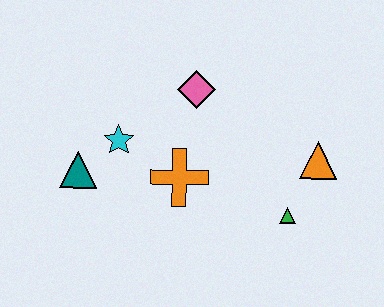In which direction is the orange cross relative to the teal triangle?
The orange cross is to the right of the teal triangle.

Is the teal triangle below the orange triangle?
Yes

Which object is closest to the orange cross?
The cyan star is closest to the orange cross.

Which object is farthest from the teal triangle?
The orange triangle is farthest from the teal triangle.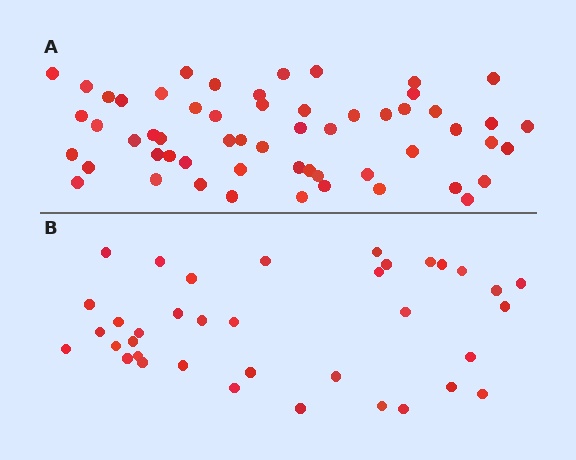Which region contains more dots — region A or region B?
Region A (the top region) has more dots.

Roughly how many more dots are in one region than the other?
Region A has approximately 20 more dots than region B.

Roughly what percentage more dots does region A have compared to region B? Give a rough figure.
About 55% more.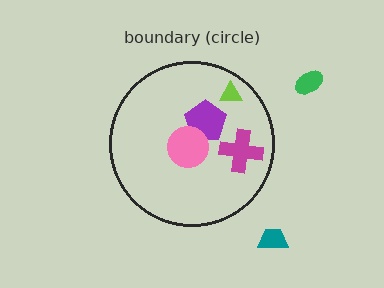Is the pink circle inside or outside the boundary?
Inside.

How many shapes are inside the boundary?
4 inside, 2 outside.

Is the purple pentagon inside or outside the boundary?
Inside.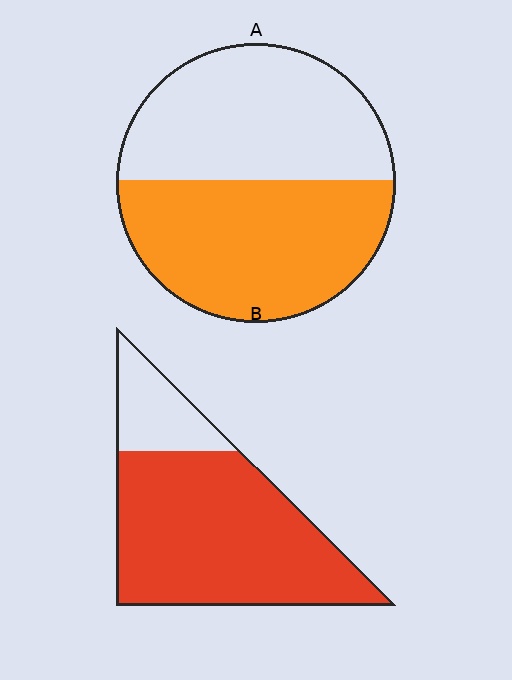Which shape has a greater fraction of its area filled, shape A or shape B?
Shape B.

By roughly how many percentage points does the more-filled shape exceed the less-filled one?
By roughly 30 percentage points (B over A).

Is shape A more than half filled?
Roughly half.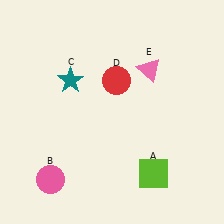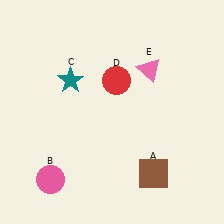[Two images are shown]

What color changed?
The square (A) changed from lime in Image 1 to brown in Image 2.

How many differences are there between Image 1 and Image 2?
There is 1 difference between the two images.